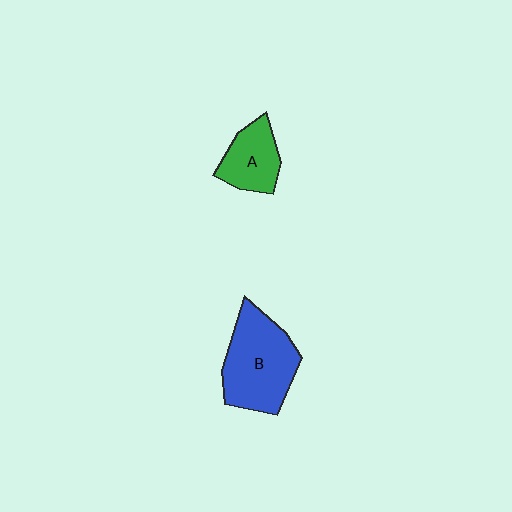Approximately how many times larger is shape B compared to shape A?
Approximately 1.8 times.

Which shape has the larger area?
Shape B (blue).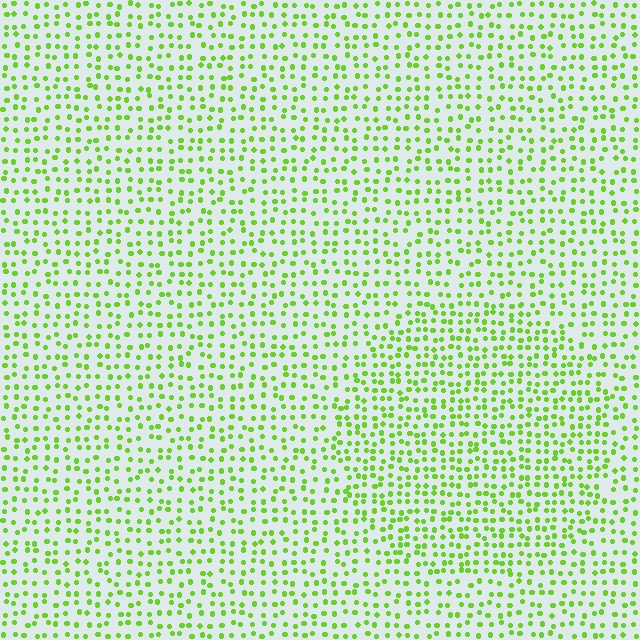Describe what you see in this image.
The image contains small lime elements arranged at two different densities. A circle-shaped region is visible where the elements are more densely packed than the surrounding area.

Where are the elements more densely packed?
The elements are more densely packed inside the circle boundary.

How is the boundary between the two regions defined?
The boundary is defined by a change in element density (approximately 1.4x ratio). All elements are the same color, size, and shape.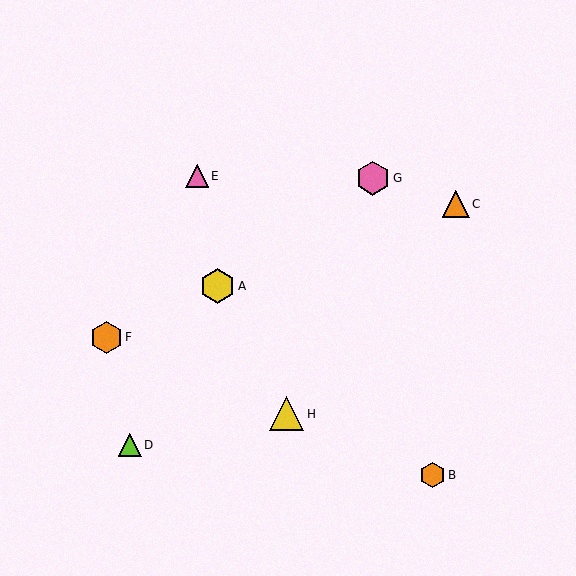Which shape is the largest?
The yellow hexagon (labeled A) is the largest.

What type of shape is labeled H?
Shape H is a yellow triangle.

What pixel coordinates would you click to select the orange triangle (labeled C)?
Click at (456, 204) to select the orange triangle C.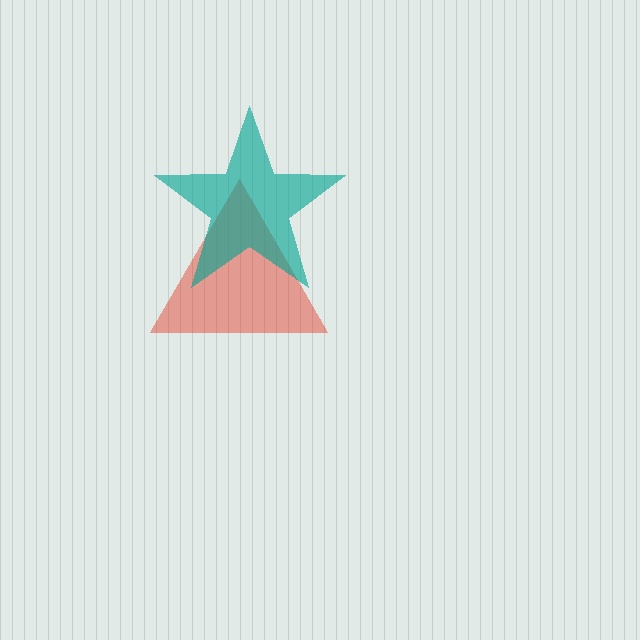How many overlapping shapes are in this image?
There are 2 overlapping shapes in the image.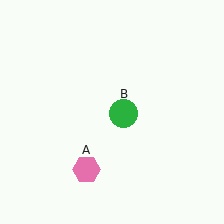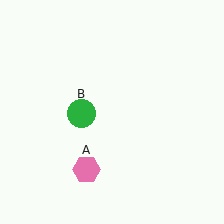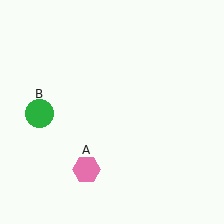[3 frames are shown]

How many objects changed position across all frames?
1 object changed position: green circle (object B).